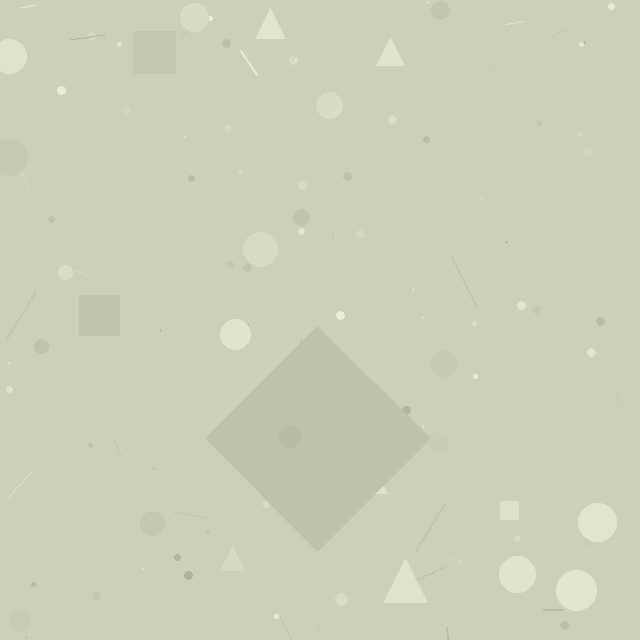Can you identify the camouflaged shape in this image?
The camouflaged shape is a diamond.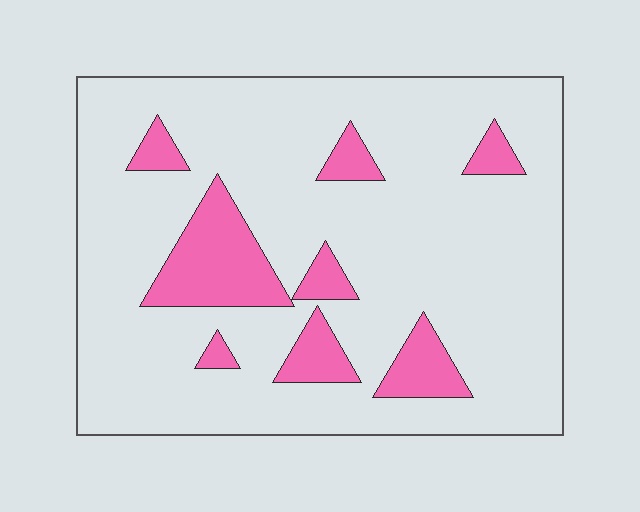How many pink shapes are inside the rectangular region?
8.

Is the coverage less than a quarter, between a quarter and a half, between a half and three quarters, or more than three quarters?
Less than a quarter.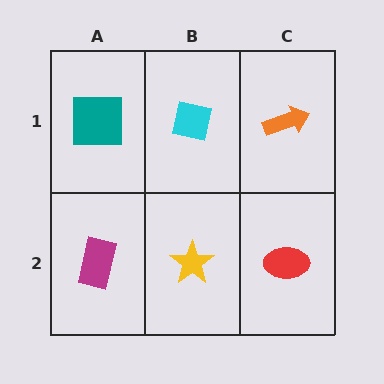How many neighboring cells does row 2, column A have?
2.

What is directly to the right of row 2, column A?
A yellow star.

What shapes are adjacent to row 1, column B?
A yellow star (row 2, column B), a teal square (row 1, column A), an orange arrow (row 1, column C).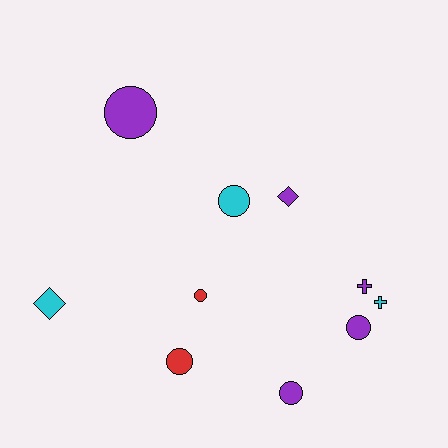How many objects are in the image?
There are 10 objects.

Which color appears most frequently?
Purple, with 5 objects.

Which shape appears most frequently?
Circle, with 6 objects.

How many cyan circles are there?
There is 1 cyan circle.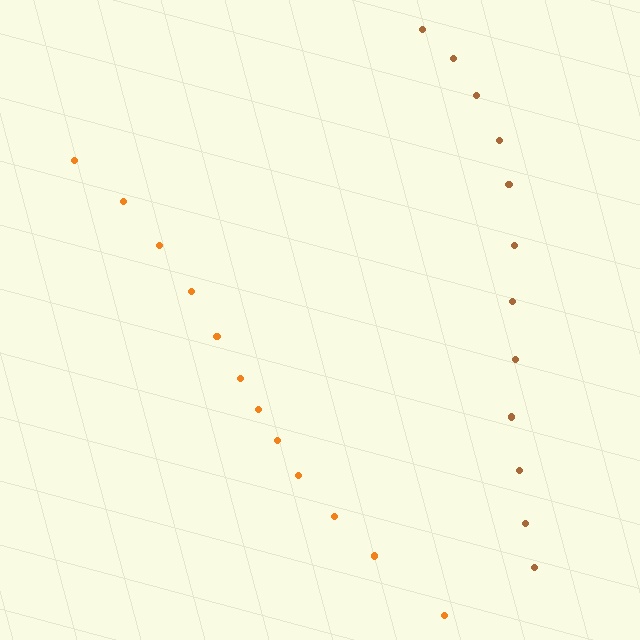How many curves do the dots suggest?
There are 2 distinct paths.